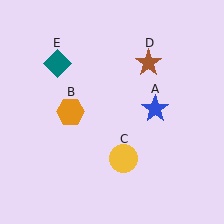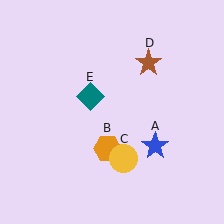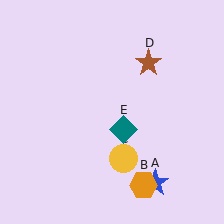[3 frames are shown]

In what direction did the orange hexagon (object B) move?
The orange hexagon (object B) moved down and to the right.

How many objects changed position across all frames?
3 objects changed position: blue star (object A), orange hexagon (object B), teal diamond (object E).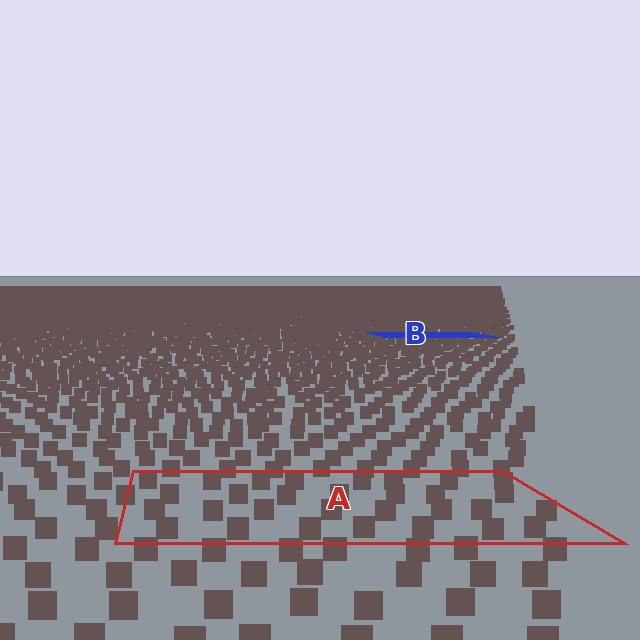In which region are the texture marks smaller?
The texture marks are smaller in region B, because it is farther away.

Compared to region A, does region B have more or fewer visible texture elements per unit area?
Region B has more texture elements per unit area — they are packed more densely because it is farther away.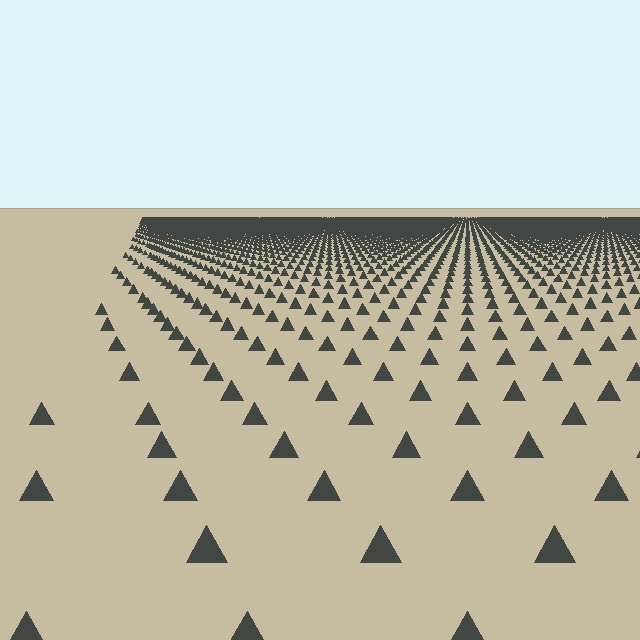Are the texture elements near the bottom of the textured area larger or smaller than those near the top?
Larger. Near the bottom, elements are closer to the viewer and appear at a bigger on-screen size.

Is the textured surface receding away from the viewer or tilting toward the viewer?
The surface is receding away from the viewer. Texture elements get smaller and denser toward the top.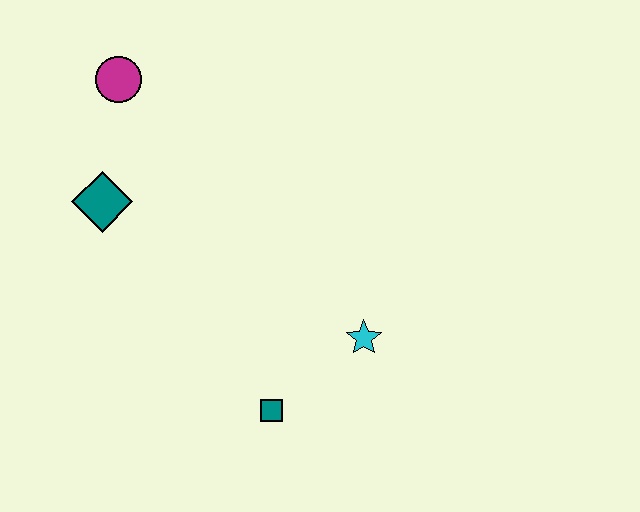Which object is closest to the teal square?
The cyan star is closest to the teal square.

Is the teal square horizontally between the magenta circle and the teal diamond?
No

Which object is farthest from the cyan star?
The magenta circle is farthest from the cyan star.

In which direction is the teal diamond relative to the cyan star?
The teal diamond is to the left of the cyan star.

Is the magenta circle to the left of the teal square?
Yes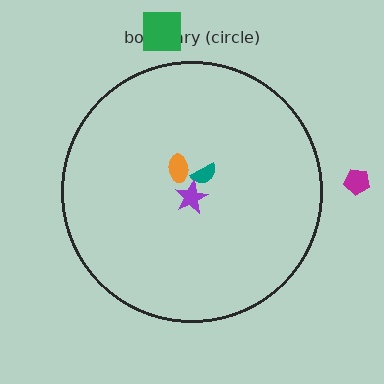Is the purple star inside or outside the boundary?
Inside.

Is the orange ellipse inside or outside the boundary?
Inside.